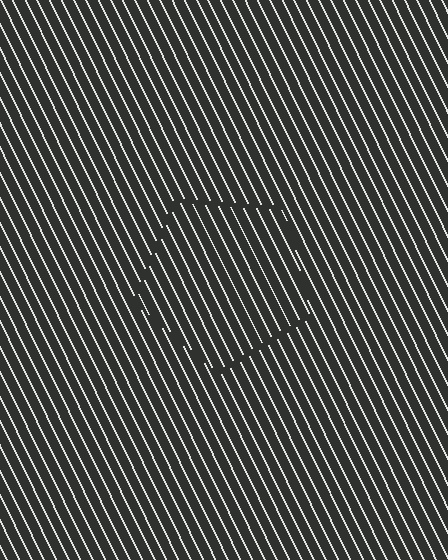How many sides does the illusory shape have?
5 sides — the line-ends trace a pentagon.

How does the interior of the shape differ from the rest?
The interior of the shape contains the same grating, shifted by half a period — the contour is defined by the phase discontinuity where line-ends from the inner and outer gratings abut.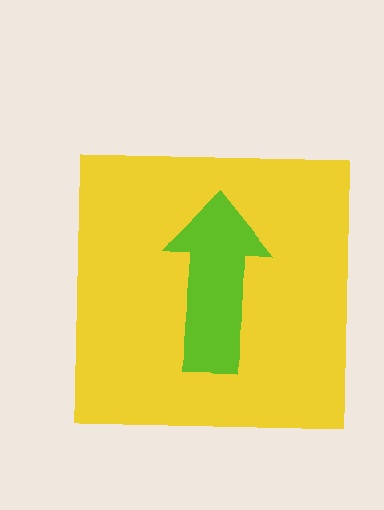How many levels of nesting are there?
2.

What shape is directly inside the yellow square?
The lime arrow.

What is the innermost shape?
The lime arrow.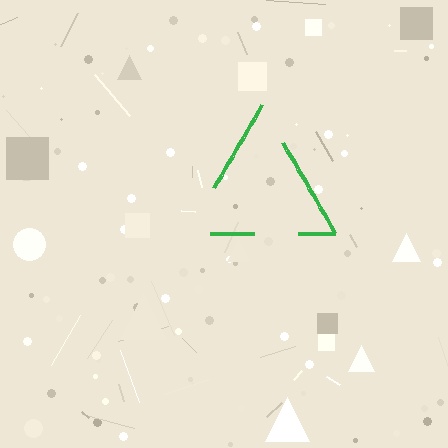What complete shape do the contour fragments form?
The contour fragments form a triangle.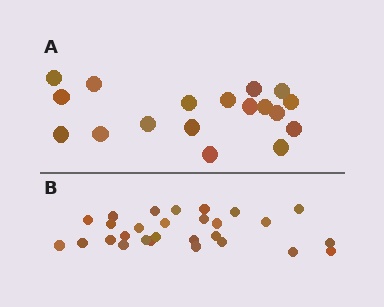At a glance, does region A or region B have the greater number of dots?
Region B (the bottom region) has more dots.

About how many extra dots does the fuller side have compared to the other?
Region B has roughly 10 or so more dots than region A.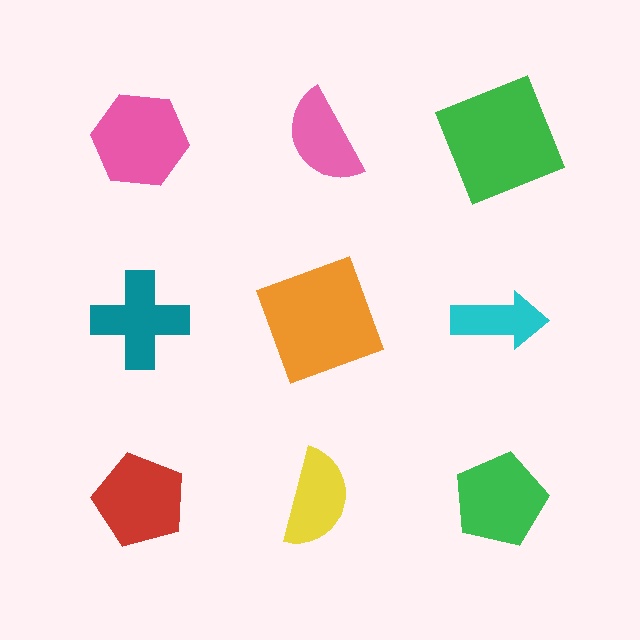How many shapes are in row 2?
3 shapes.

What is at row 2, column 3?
A cyan arrow.